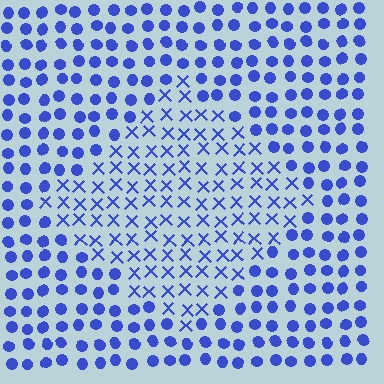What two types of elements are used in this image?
The image uses X marks inside the diamond region and circles outside it.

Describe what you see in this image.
The image is filled with small blue elements arranged in a uniform grid. A diamond-shaped region contains X marks, while the surrounding area contains circles. The boundary is defined purely by the change in element shape.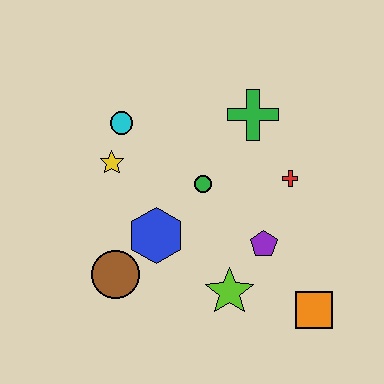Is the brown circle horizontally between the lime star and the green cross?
No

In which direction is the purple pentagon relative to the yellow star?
The purple pentagon is to the right of the yellow star.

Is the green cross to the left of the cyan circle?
No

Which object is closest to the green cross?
The red cross is closest to the green cross.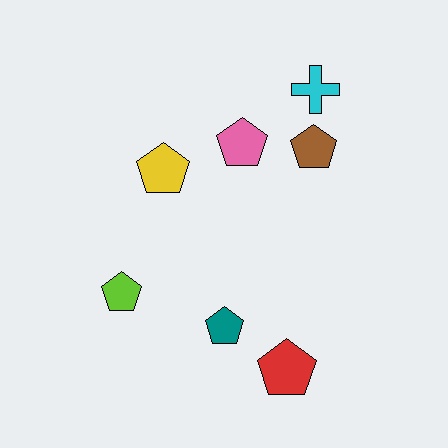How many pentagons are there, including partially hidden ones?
There are 6 pentagons.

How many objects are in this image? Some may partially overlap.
There are 7 objects.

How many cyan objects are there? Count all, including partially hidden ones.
There is 1 cyan object.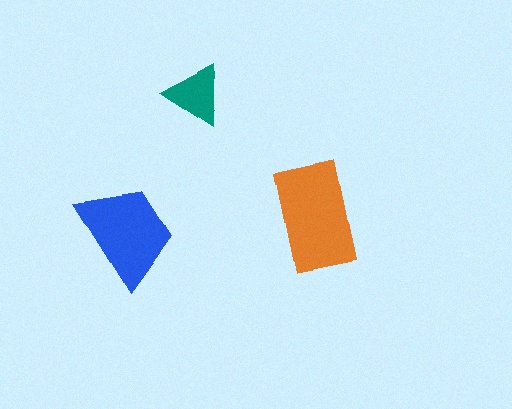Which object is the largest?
The orange rectangle.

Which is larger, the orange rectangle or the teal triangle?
The orange rectangle.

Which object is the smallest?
The teal triangle.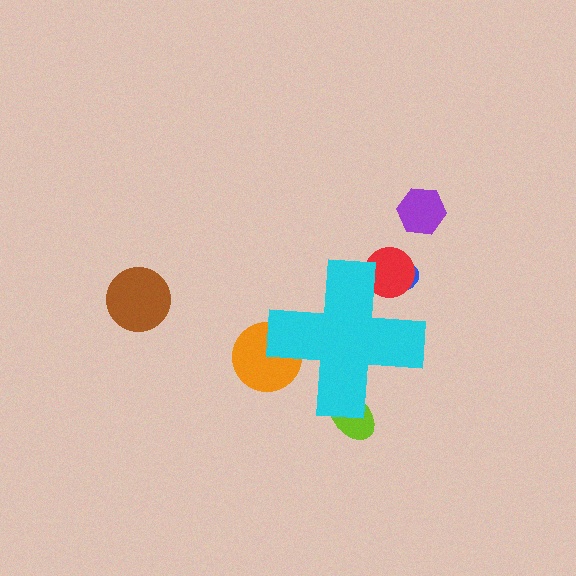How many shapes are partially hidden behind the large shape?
4 shapes are partially hidden.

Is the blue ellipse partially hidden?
Yes, the blue ellipse is partially hidden behind the cyan cross.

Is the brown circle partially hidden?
No, the brown circle is fully visible.